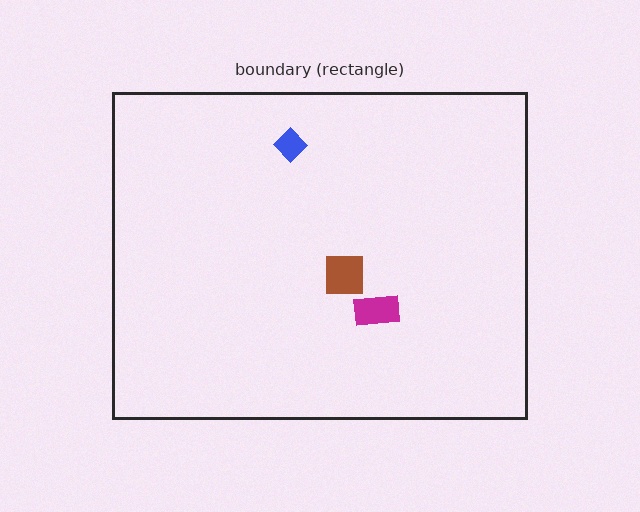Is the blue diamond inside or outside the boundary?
Inside.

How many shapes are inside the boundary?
3 inside, 0 outside.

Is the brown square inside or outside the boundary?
Inside.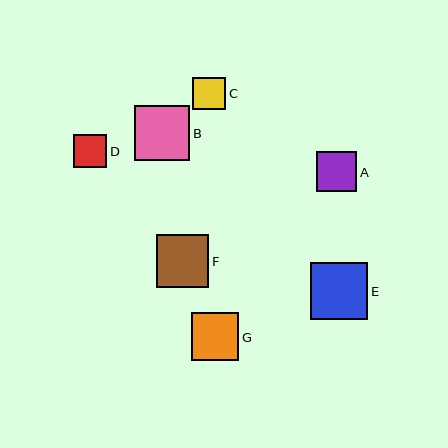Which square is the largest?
Square E is the largest with a size of approximately 57 pixels.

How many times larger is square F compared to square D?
Square F is approximately 1.6 times the size of square D.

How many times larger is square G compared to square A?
Square G is approximately 1.2 times the size of square A.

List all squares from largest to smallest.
From largest to smallest: E, B, F, G, A, D, C.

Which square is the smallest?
Square C is the smallest with a size of approximately 33 pixels.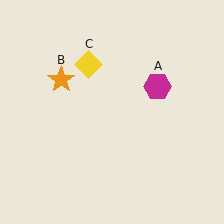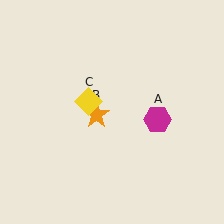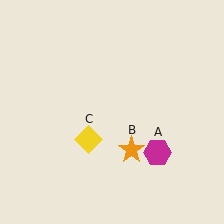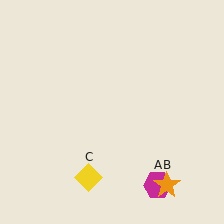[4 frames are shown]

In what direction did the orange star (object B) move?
The orange star (object B) moved down and to the right.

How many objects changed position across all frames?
3 objects changed position: magenta hexagon (object A), orange star (object B), yellow diamond (object C).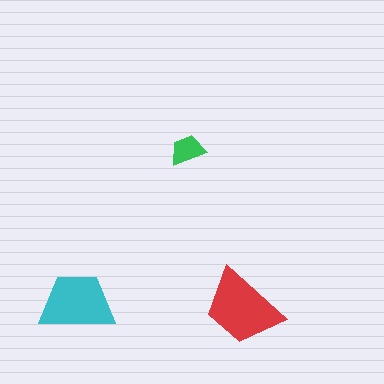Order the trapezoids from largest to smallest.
the red one, the cyan one, the green one.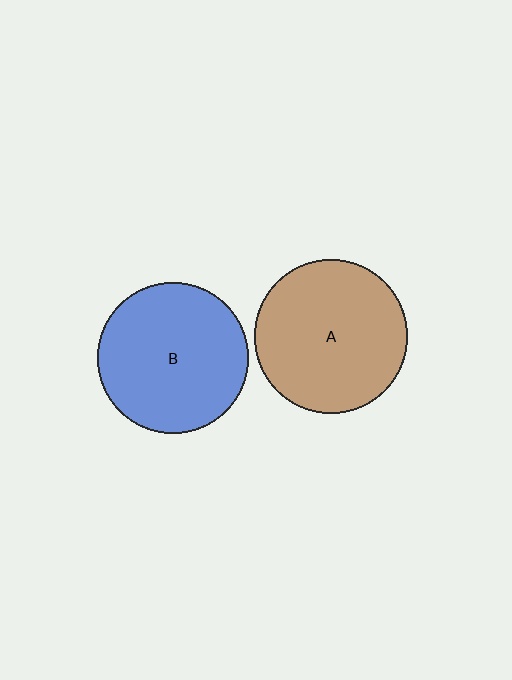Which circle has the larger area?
Circle A (brown).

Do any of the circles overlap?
No, none of the circles overlap.